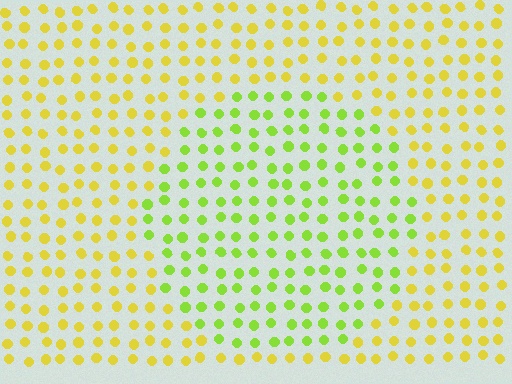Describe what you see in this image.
The image is filled with small yellow elements in a uniform arrangement. A circle-shaped region is visible where the elements are tinted to a slightly different hue, forming a subtle color boundary.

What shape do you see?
I see a circle.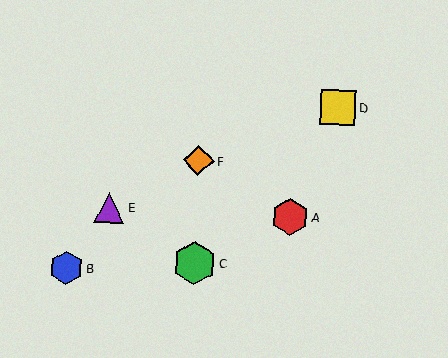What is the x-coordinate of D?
Object D is at x≈338.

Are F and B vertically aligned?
No, F is at x≈199 and B is at x≈66.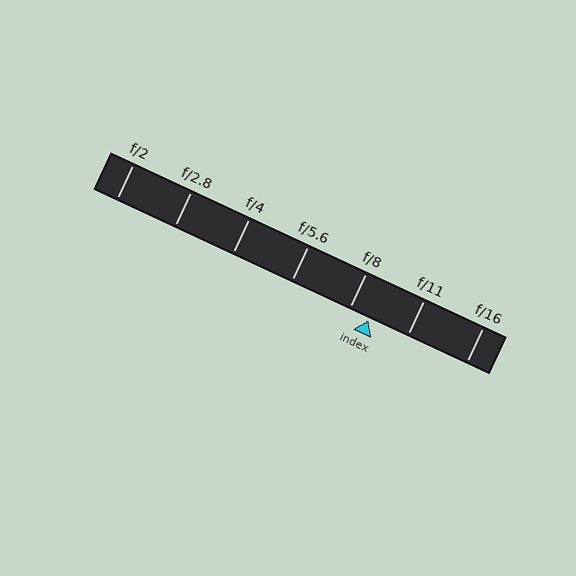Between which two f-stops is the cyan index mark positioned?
The index mark is between f/8 and f/11.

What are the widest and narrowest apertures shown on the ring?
The widest aperture shown is f/2 and the narrowest is f/16.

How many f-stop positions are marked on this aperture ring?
There are 7 f-stop positions marked.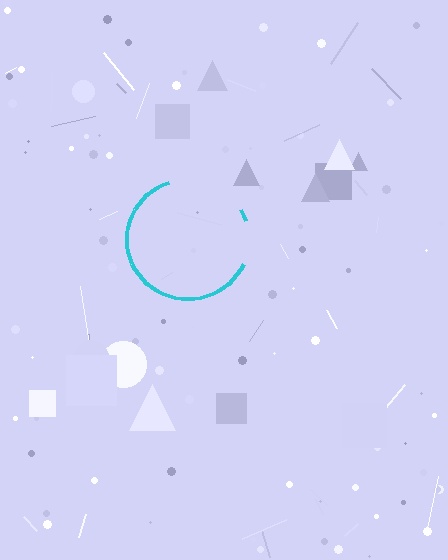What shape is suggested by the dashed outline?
The dashed outline suggests a circle.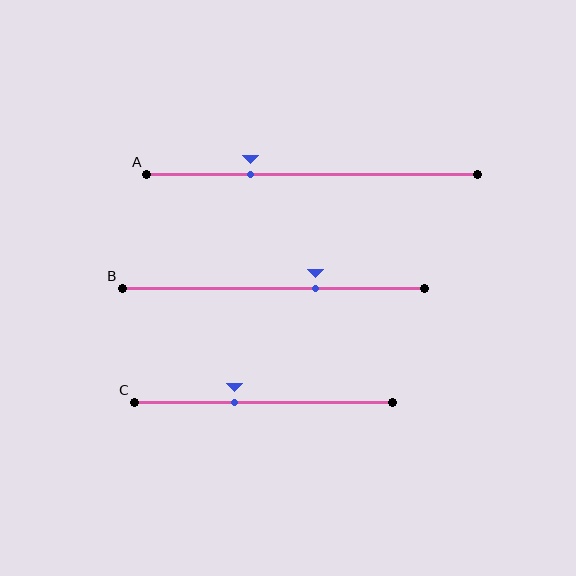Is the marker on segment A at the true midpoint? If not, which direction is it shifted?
No, the marker on segment A is shifted to the left by about 19% of the segment length.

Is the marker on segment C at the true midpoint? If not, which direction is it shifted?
No, the marker on segment C is shifted to the left by about 11% of the segment length.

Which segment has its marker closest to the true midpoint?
Segment C has its marker closest to the true midpoint.